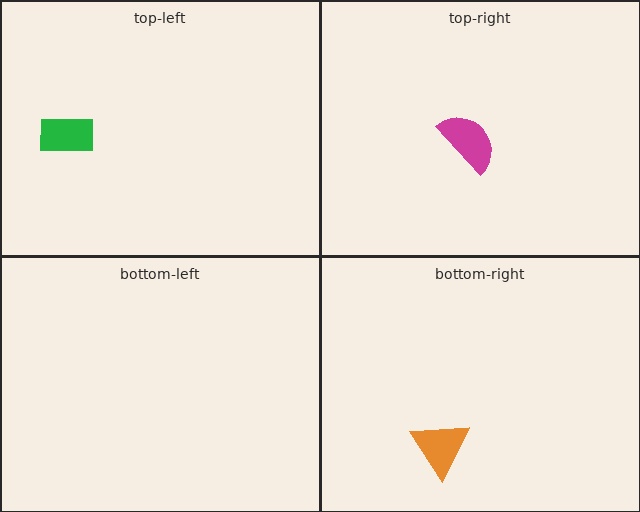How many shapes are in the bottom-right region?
1.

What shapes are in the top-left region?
The green rectangle.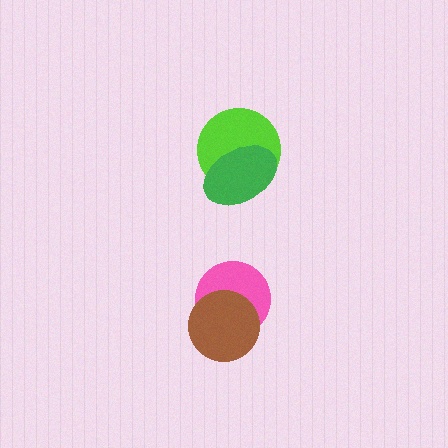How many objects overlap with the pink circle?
1 object overlaps with the pink circle.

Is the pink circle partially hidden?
Yes, it is partially covered by another shape.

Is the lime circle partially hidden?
Yes, it is partially covered by another shape.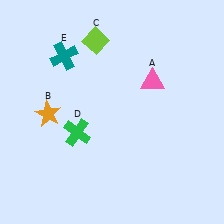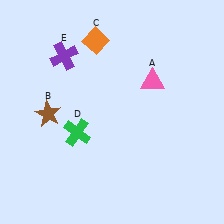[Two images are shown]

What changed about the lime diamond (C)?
In Image 1, C is lime. In Image 2, it changed to orange.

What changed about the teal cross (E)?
In Image 1, E is teal. In Image 2, it changed to purple.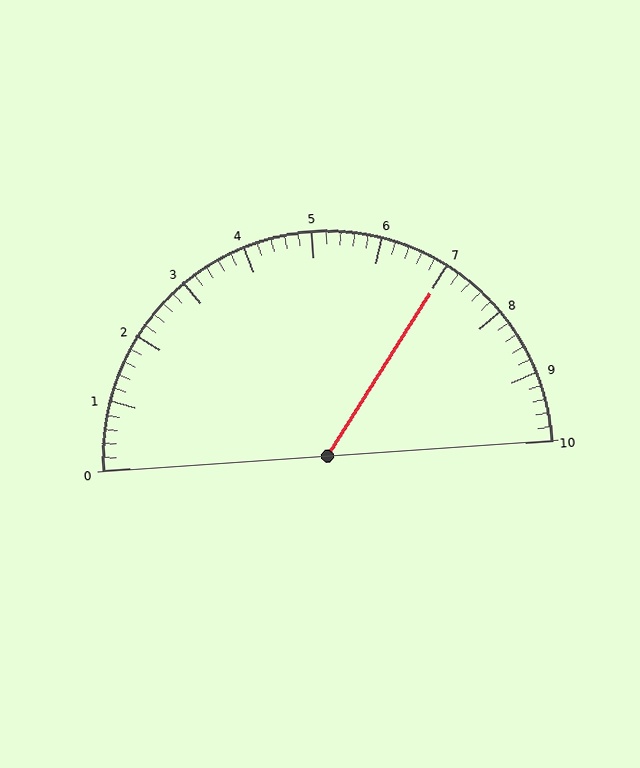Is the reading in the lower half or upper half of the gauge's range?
The reading is in the upper half of the range (0 to 10).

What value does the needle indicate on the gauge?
The needle indicates approximately 7.0.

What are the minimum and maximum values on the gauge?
The gauge ranges from 0 to 10.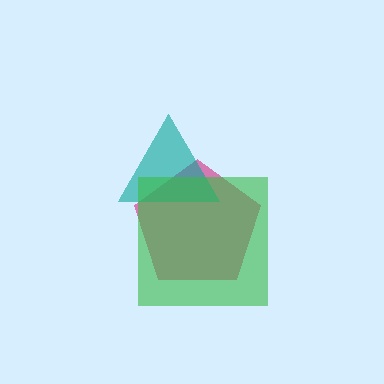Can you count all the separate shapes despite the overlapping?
Yes, there are 3 separate shapes.